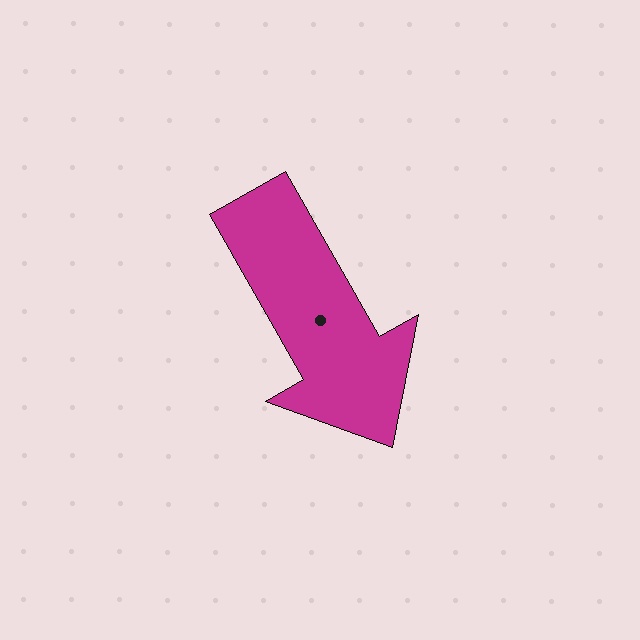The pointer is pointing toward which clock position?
Roughly 5 o'clock.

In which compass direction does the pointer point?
Southeast.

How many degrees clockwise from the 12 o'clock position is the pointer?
Approximately 150 degrees.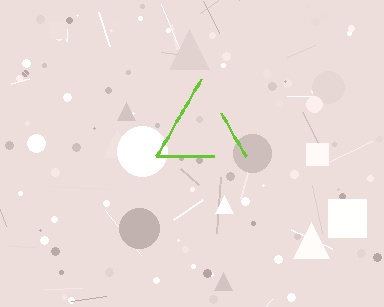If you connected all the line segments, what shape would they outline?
They would outline a triangle.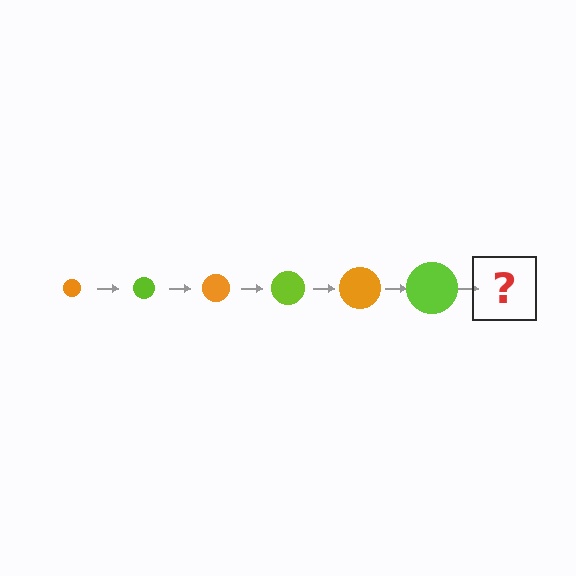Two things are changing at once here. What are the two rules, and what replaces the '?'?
The two rules are that the circle grows larger each step and the color cycles through orange and lime. The '?' should be an orange circle, larger than the previous one.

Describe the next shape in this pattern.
It should be an orange circle, larger than the previous one.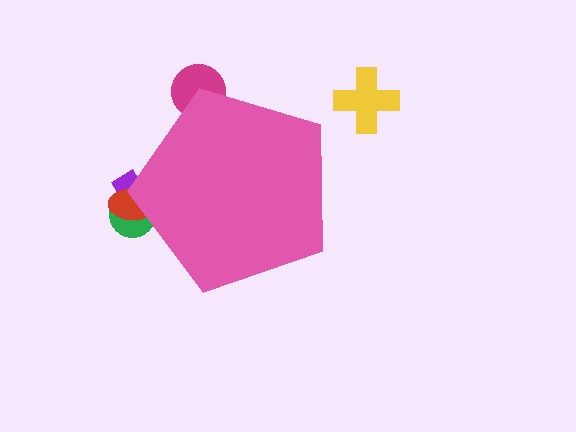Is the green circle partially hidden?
Yes, the green circle is partially hidden behind the pink pentagon.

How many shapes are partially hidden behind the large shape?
4 shapes are partially hidden.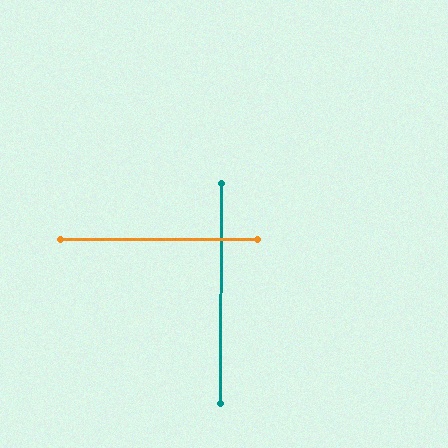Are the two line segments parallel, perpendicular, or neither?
Perpendicular — they meet at approximately 90°.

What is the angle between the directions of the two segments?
Approximately 90 degrees.